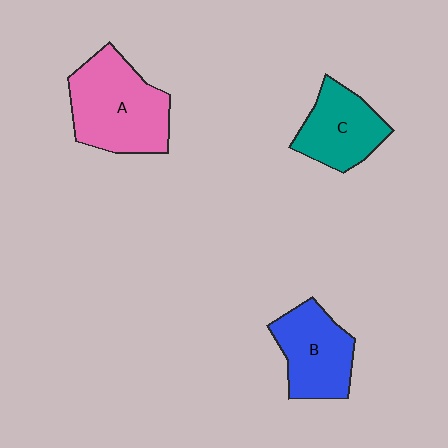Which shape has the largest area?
Shape A (pink).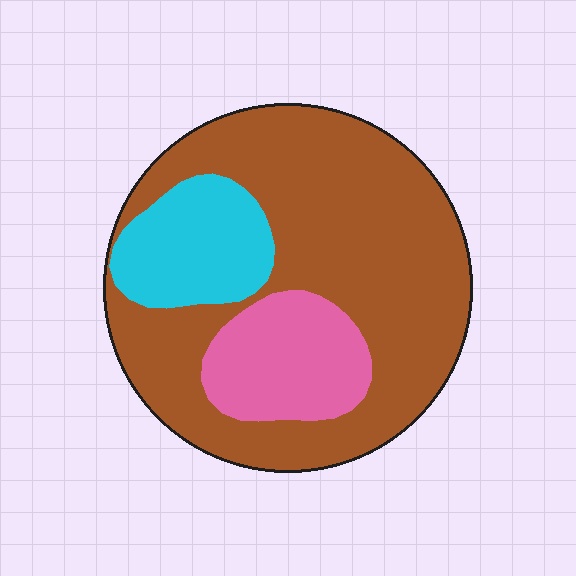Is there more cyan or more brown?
Brown.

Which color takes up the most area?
Brown, at roughly 70%.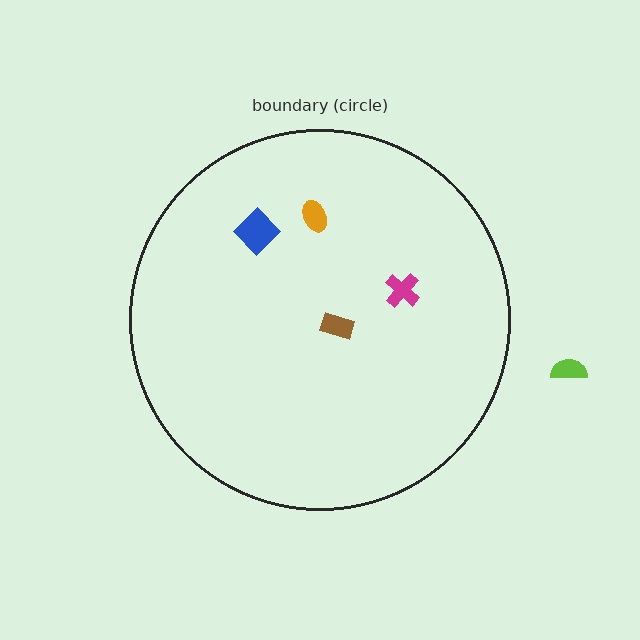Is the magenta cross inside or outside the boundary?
Inside.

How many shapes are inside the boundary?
4 inside, 1 outside.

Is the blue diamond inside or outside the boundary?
Inside.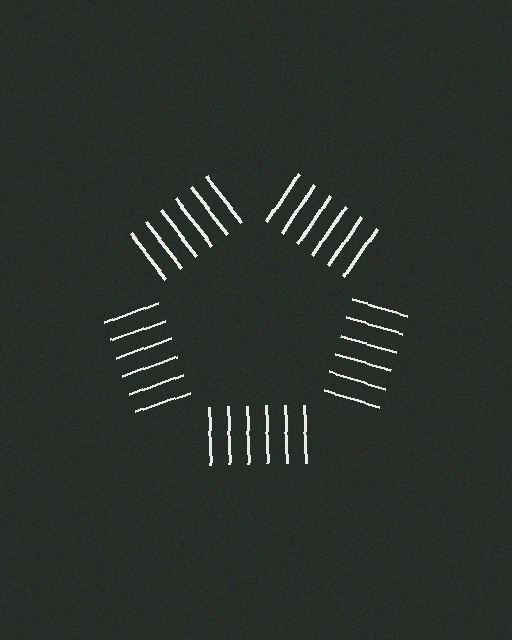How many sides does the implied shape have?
5 sides — the line-ends trace a pentagon.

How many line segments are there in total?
30 — 6 along each of the 5 edges.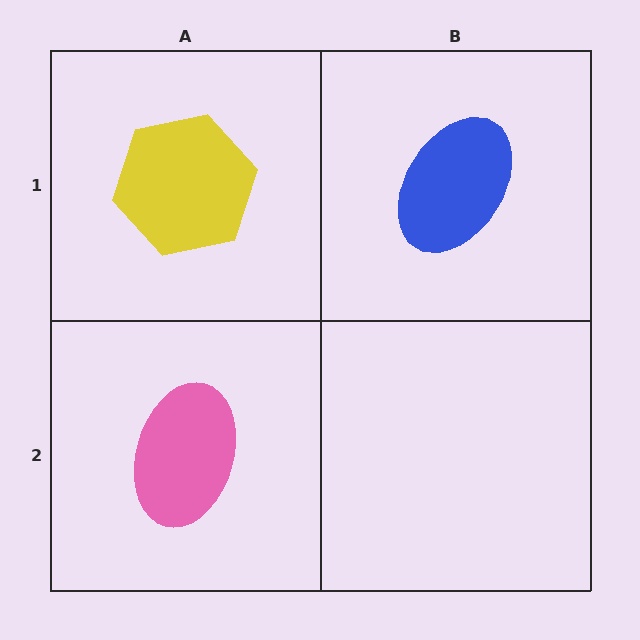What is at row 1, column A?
A yellow hexagon.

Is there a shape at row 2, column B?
No, that cell is empty.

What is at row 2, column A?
A pink ellipse.